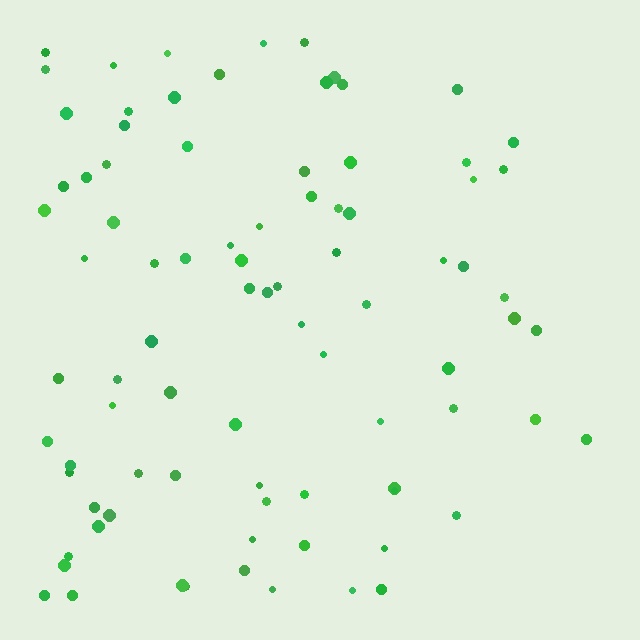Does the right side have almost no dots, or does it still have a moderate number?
Still a moderate number, just noticeably fewer than the left.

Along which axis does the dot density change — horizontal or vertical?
Horizontal.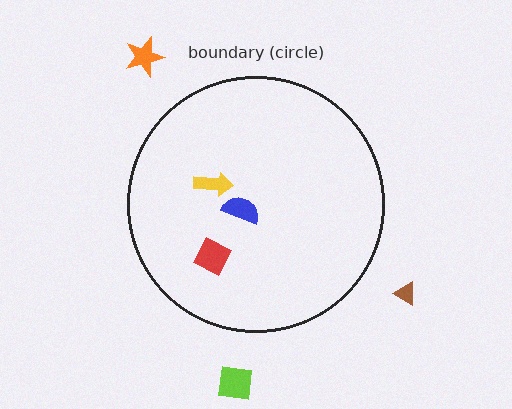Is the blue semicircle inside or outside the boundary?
Inside.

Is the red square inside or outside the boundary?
Inside.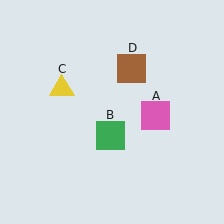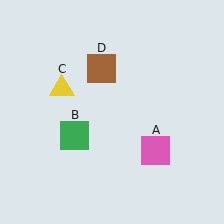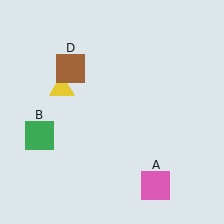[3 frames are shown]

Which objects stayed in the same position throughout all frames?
Yellow triangle (object C) remained stationary.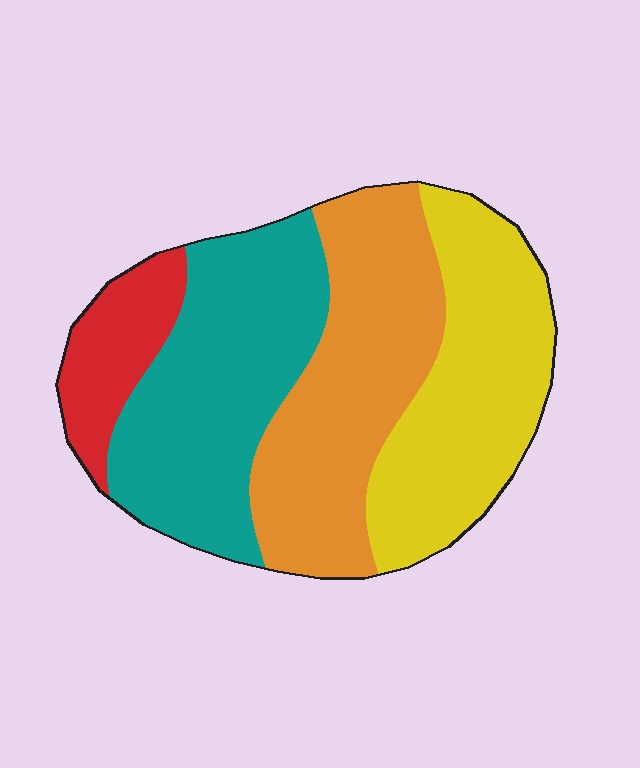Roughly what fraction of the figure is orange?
Orange takes up about one third (1/3) of the figure.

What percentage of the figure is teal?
Teal covers 31% of the figure.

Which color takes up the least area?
Red, at roughly 10%.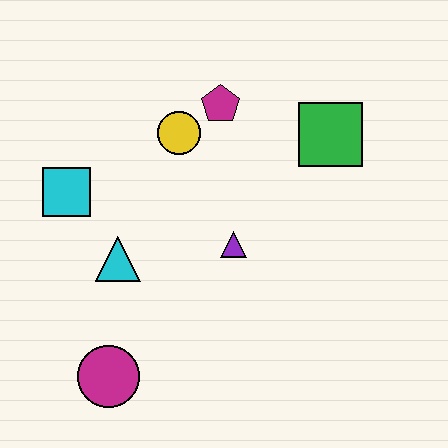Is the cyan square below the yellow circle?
Yes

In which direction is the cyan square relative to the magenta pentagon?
The cyan square is to the left of the magenta pentagon.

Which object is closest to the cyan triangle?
The cyan square is closest to the cyan triangle.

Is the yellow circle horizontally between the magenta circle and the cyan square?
No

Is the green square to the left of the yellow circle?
No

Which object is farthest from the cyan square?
The green square is farthest from the cyan square.